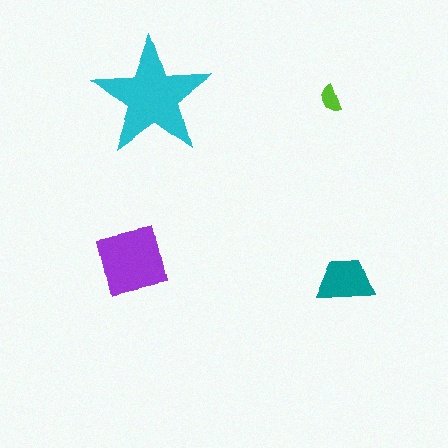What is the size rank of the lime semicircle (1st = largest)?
4th.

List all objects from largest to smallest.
The cyan star, the purple square, the teal trapezoid, the lime semicircle.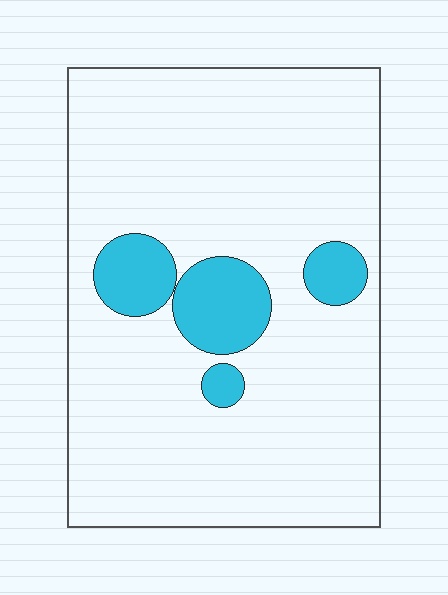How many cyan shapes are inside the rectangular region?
4.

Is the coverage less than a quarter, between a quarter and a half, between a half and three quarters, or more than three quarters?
Less than a quarter.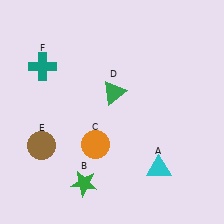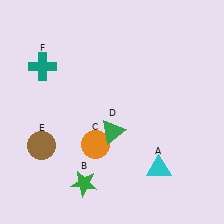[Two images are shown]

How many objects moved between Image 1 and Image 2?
1 object moved between the two images.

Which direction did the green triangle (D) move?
The green triangle (D) moved down.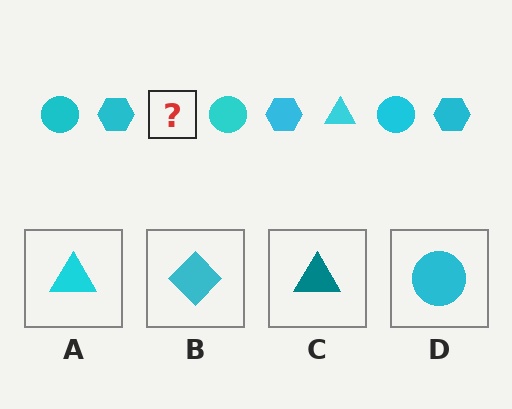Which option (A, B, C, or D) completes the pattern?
A.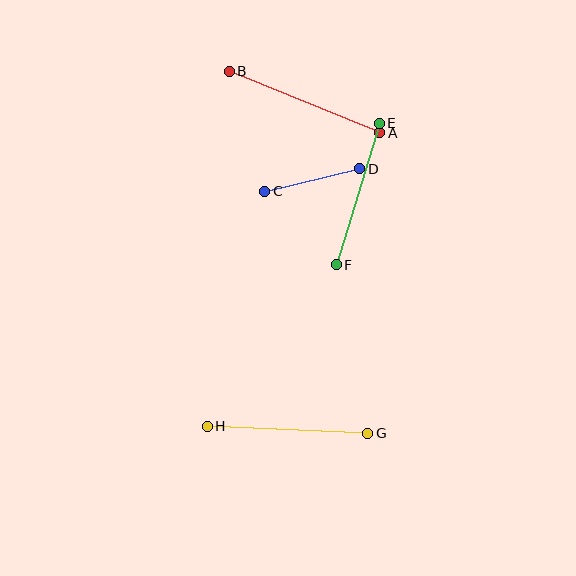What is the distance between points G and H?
The distance is approximately 161 pixels.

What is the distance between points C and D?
The distance is approximately 98 pixels.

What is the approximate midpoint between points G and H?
The midpoint is at approximately (287, 430) pixels.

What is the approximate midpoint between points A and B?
The midpoint is at approximately (305, 102) pixels.